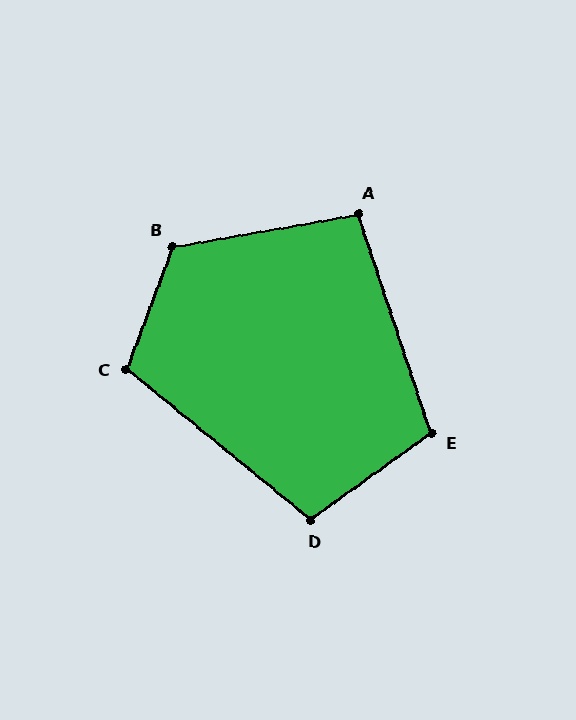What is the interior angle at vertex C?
Approximately 109 degrees (obtuse).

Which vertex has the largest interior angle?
B, at approximately 120 degrees.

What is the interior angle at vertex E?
Approximately 107 degrees (obtuse).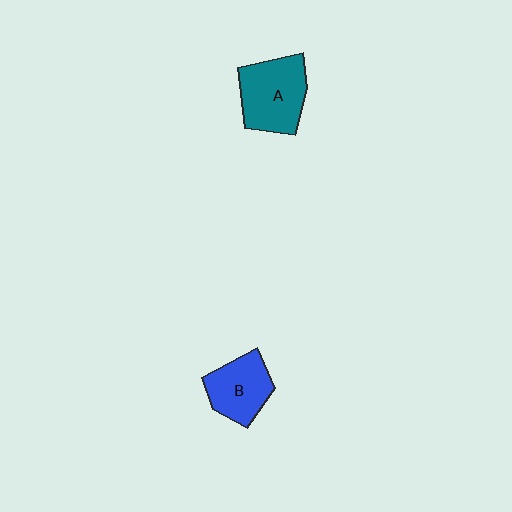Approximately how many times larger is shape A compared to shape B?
Approximately 1.3 times.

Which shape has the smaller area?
Shape B (blue).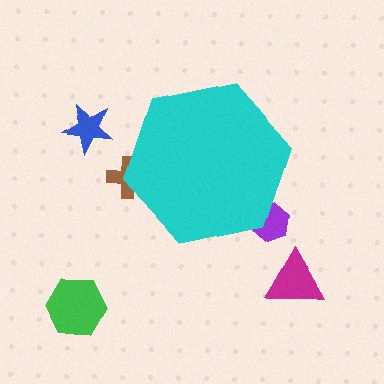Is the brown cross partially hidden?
Yes, the brown cross is partially hidden behind the cyan hexagon.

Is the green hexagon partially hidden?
No, the green hexagon is fully visible.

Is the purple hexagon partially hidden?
Yes, the purple hexagon is partially hidden behind the cyan hexagon.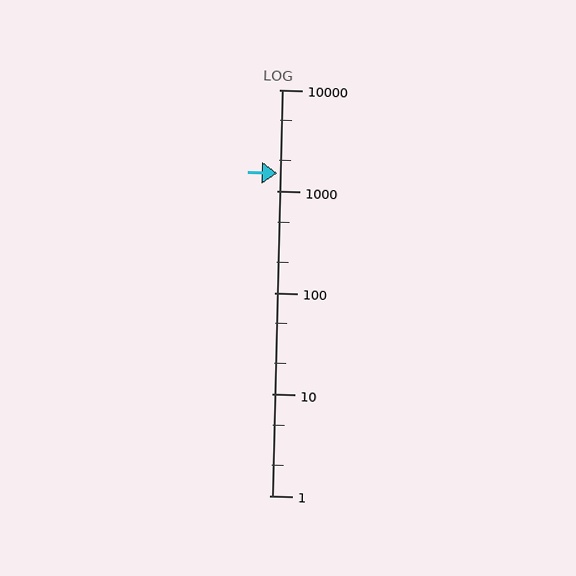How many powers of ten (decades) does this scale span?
The scale spans 4 decades, from 1 to 10000.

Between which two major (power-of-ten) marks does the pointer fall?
The pointer is between 1000 and 10000.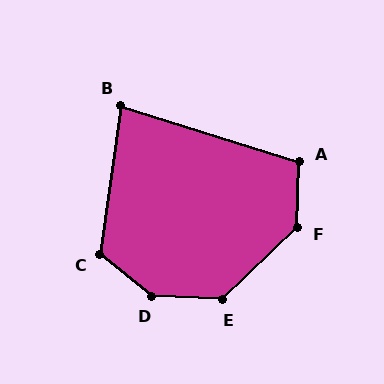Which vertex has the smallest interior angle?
B, at approximately 81 degrees.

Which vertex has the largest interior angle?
D, at approximately 144 degrees.